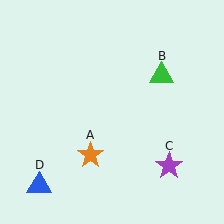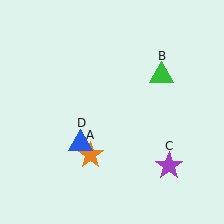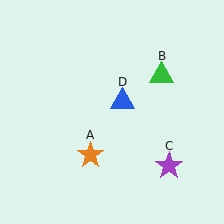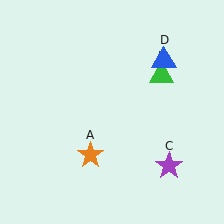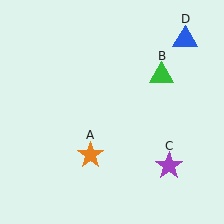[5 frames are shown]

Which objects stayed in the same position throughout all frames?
Orange star (object A) and green triangle (object B) and purple star (object C) remained stationary.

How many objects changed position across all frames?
1 object changed position: blue triangle (object D).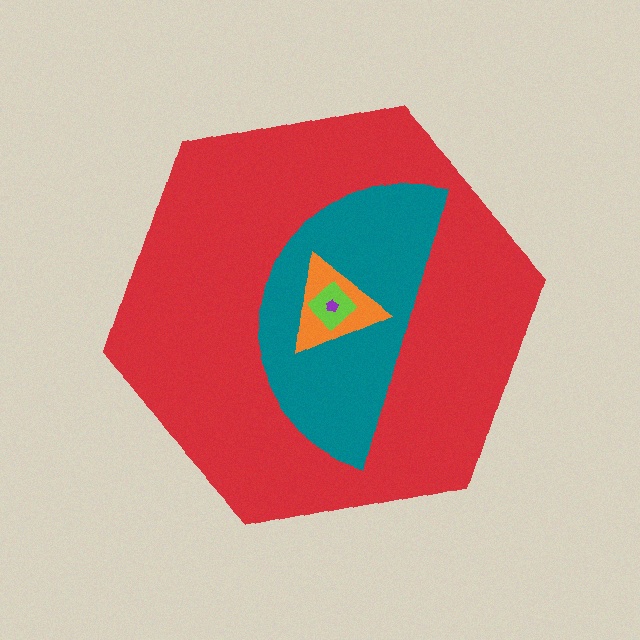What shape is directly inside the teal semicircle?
The orange triangle.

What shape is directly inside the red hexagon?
The teal semicircle.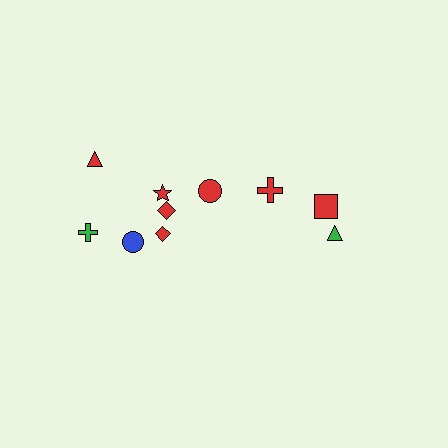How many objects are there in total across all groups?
There are 10 objects.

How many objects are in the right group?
There are 3 objects.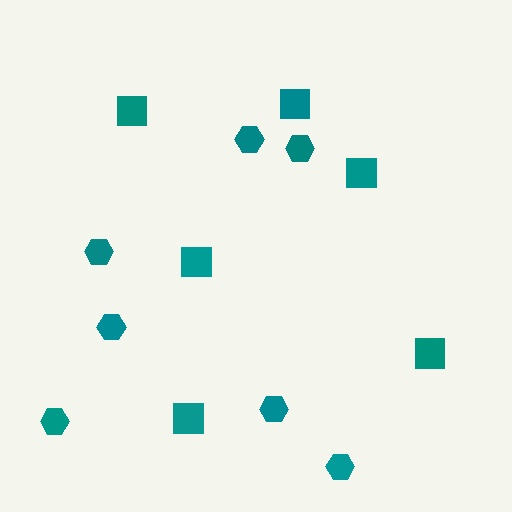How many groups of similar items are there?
There are 2 groups: one group of hexagons (7) and one group of squares (6).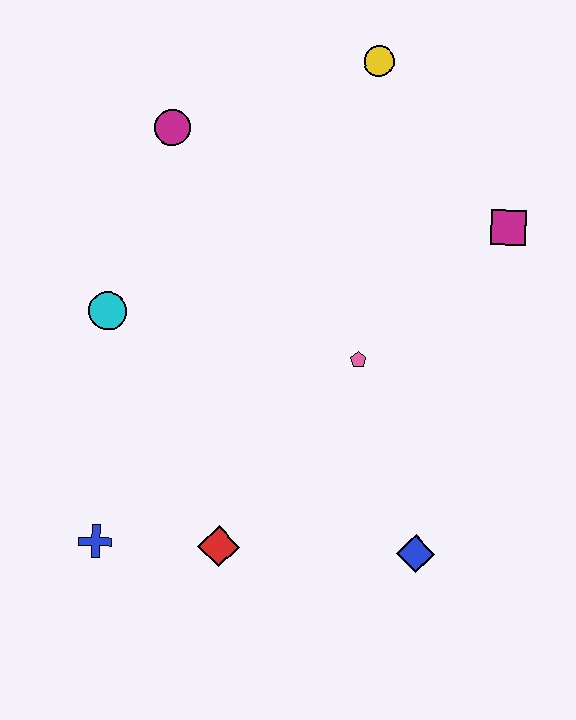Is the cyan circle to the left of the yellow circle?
Yes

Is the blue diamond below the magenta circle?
Yes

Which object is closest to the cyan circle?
The magenta circle is closest to the cyan circle.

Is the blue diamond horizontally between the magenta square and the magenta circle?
Yes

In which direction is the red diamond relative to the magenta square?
The red diamond is below the magenta square.